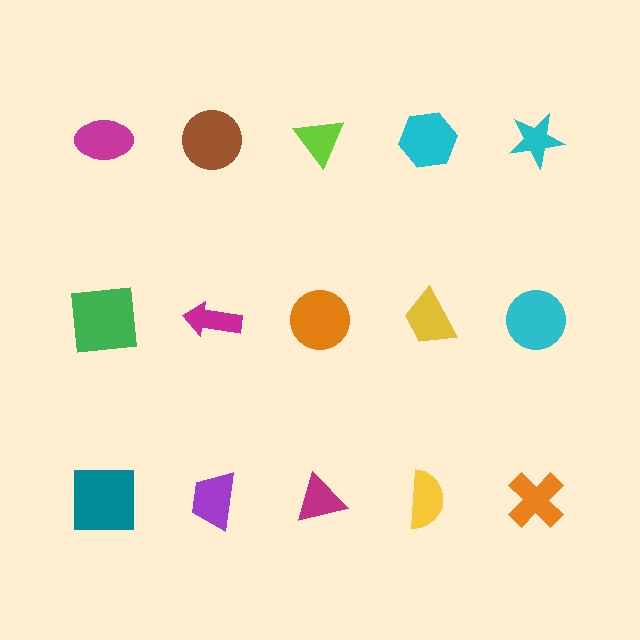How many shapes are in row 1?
5 shapes.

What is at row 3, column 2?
A purple trapezoid.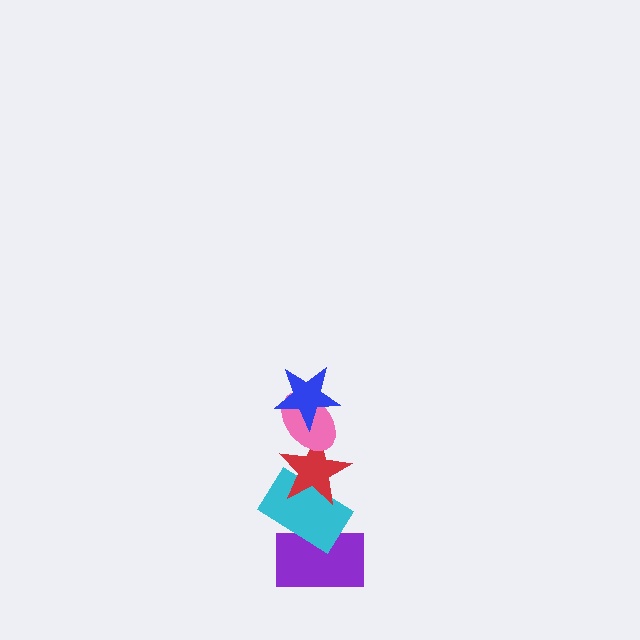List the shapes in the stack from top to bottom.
From top to bottom: the blue star, the pink ellipse, the red star, the cyan rectangle, the purple rectangle.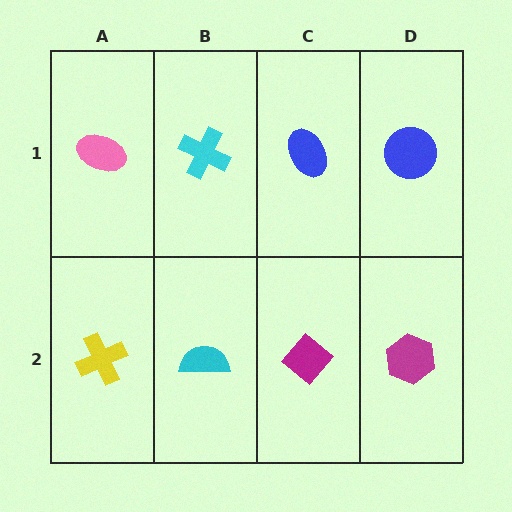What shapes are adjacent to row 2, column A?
A pink ellipse (row 1, column A), a cyan semicircle (row 2, column B).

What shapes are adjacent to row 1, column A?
A yellow cross (row 2, column A), a cyan cross (row 1, column B).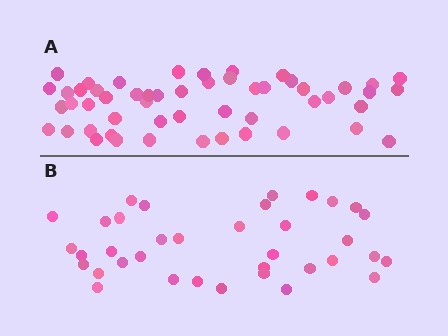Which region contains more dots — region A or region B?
Region A (the top region) has more dots.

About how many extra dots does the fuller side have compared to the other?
Region A has approximately 15 more dots than region B.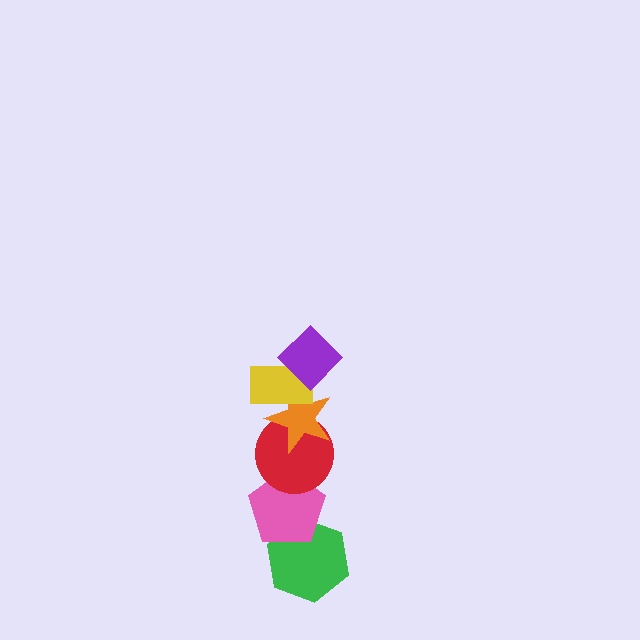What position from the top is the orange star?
The orange star is 3rd from the top.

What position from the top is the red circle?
The red circle is 4th from the top.